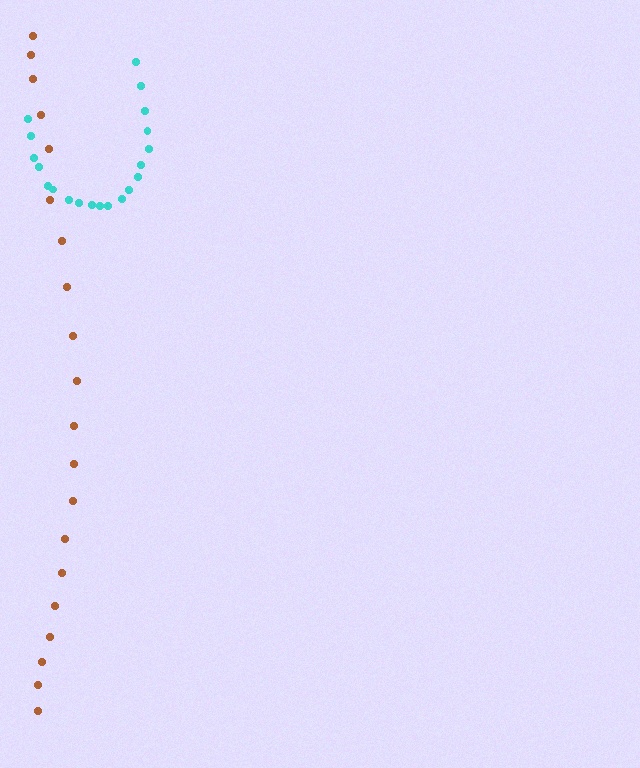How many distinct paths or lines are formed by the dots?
There are 2 distinct paths.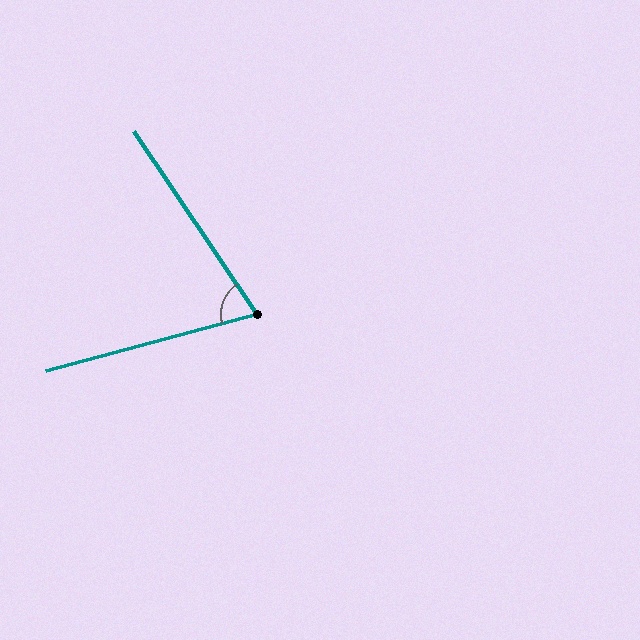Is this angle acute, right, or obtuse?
It is acute.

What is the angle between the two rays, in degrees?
Approximately 71 degrees.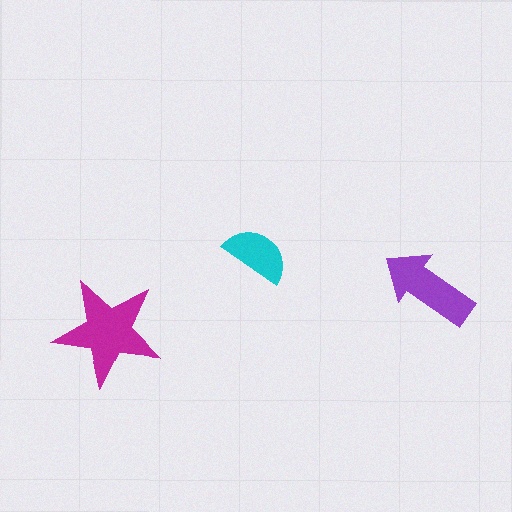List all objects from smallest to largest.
The cyan semicircle, the purple arrow, the magenta star.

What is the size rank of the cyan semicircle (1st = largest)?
3rd.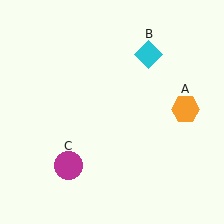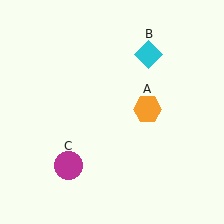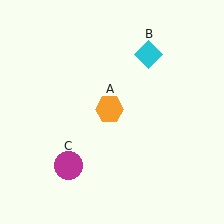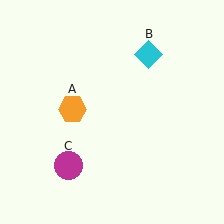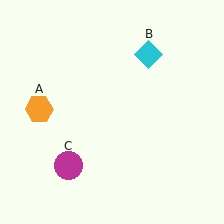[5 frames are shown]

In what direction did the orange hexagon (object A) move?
The orange hexagon (object A) moved left.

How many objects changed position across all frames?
1 object changed position: orange hexagon (object A).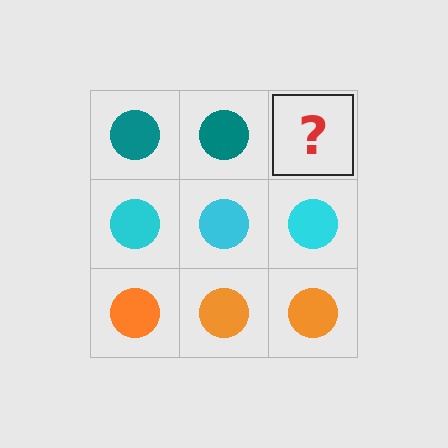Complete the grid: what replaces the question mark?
The question mark should be replaced with a teal circle.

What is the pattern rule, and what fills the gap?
The rule is that each row has a consistent color. The gap should be filled with a teal circle.